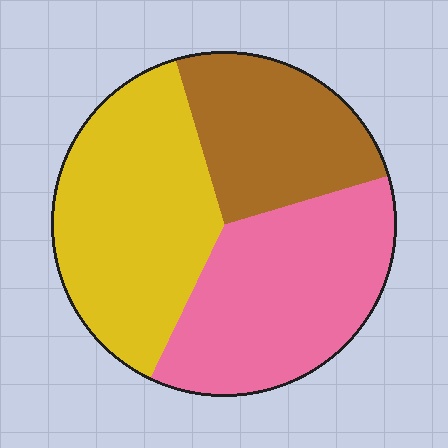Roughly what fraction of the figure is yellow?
Yellow takes up about three eighths (3/8) of the figure.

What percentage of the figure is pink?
Pink takes up about three eighths (3/8) of the figure.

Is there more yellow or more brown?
Yellow.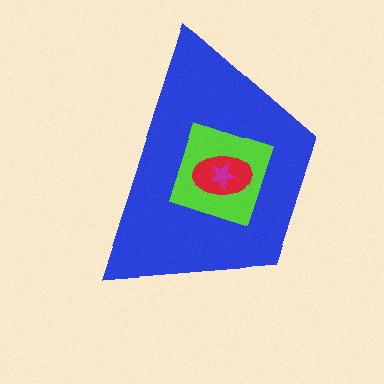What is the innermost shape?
The magenta star.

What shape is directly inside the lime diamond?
The red ellipse.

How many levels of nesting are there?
4.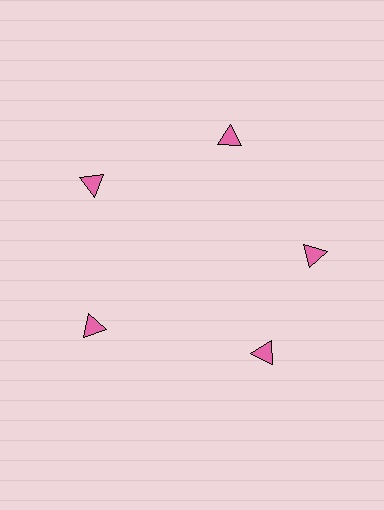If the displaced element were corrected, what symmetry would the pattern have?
It would have 5-fold rotational symmetry — the pattern would map onto itself every 72 degrees.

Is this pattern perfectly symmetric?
No. The 5 pink triangles are arranged in a ring, but one element near the 5 o'clock position is rotated out of alignment along the ring, breaking the 5-fold rotational symmetry.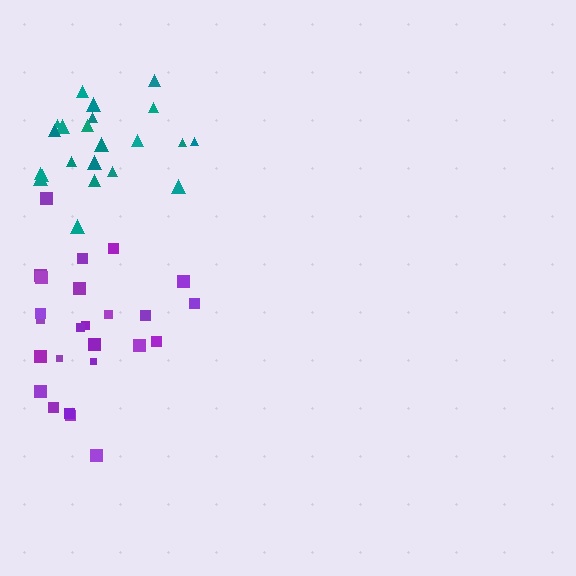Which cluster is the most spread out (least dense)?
Purple.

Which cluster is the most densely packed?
Teal.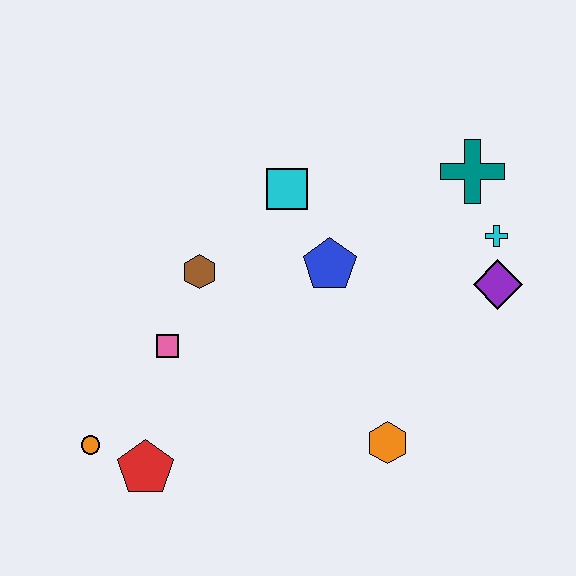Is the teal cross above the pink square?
Yes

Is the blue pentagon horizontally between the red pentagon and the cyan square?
No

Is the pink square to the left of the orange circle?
No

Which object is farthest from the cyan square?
The orange circle is farthest from the cyan square.